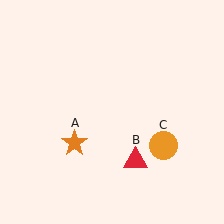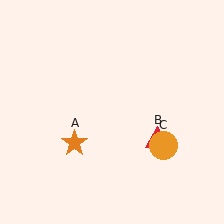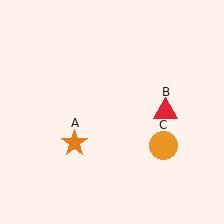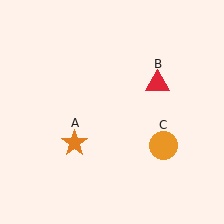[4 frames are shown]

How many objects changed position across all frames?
1 object changed position: red triangle (object B).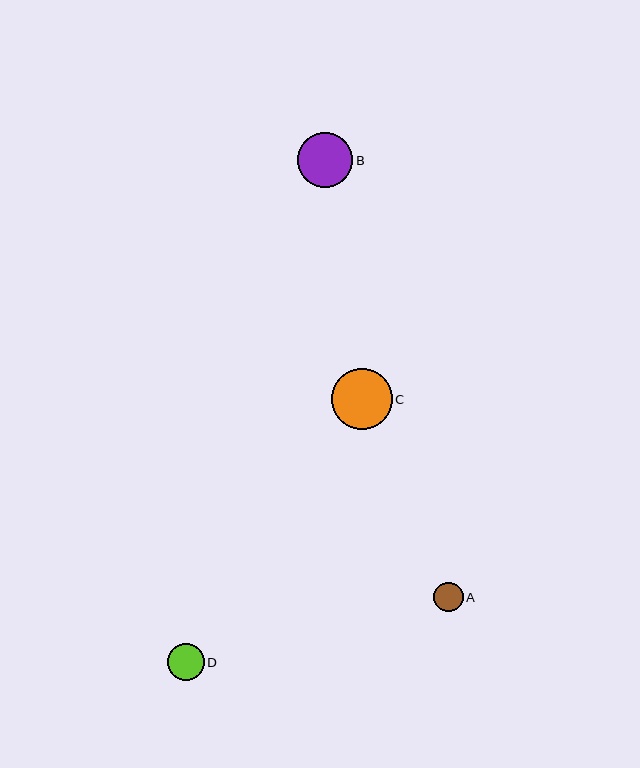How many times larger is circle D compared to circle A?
Circle D is approximately 1.3 times the size of circle A.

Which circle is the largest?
Circle C is the largest with a size of approximately 61 pixels.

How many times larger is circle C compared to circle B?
Circle C is approximately 1.1 times the size of circle B.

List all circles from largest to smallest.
From largest to smallest: C, B, D, A.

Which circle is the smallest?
Circle A is the smallest with a size of approximately 30 pixels.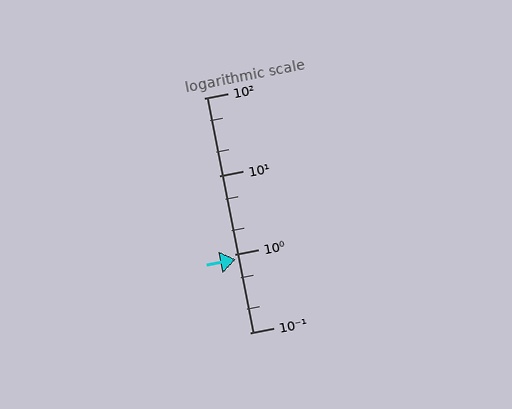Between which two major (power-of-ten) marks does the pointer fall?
The pointer is between 0.1 and 1.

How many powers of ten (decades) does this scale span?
The scale spans 3 decades, from 0.1 to 100.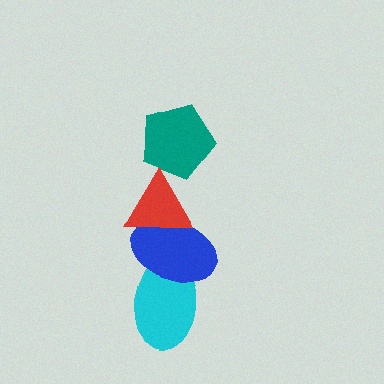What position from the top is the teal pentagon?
The teal pentagon is 1st from the top.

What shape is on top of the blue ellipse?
The red triangle is on top of the blue ellipse.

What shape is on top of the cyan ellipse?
The blue ellipse is on top of the cyan ellipse.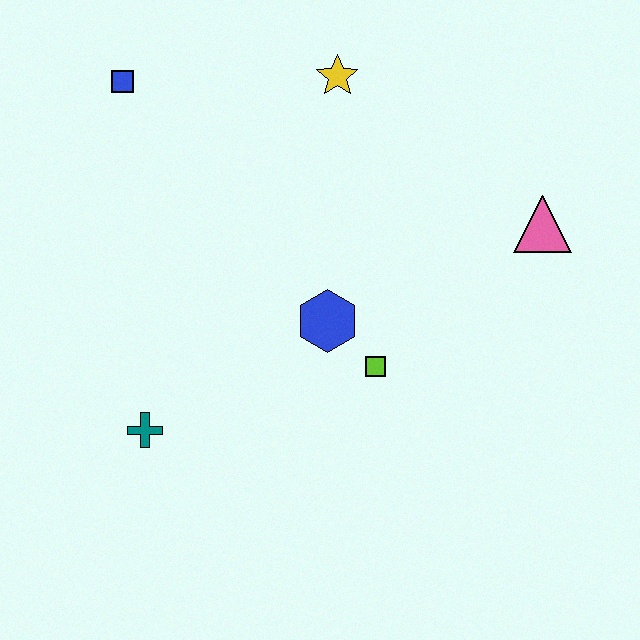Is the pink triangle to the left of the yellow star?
No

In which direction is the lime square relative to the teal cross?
The lime square is to the right of the teal cross.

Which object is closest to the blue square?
The yellow star is closest to the blue square.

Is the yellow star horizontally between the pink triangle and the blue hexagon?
Yes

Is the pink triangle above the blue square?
No